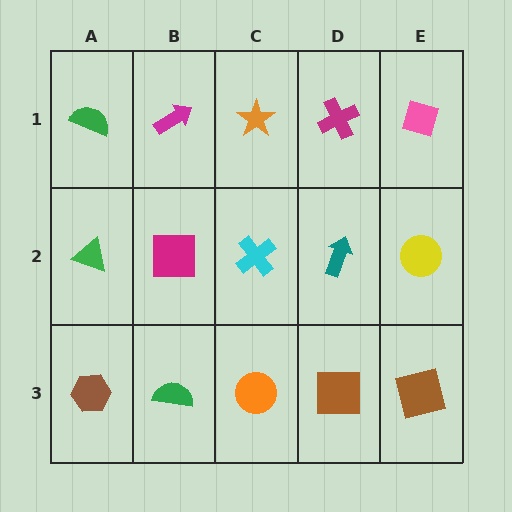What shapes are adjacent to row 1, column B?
A magenta square (row 2, column B), a green semicircle (row 1, column A), an orange star (row 1, column C).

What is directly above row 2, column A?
A green semicircle.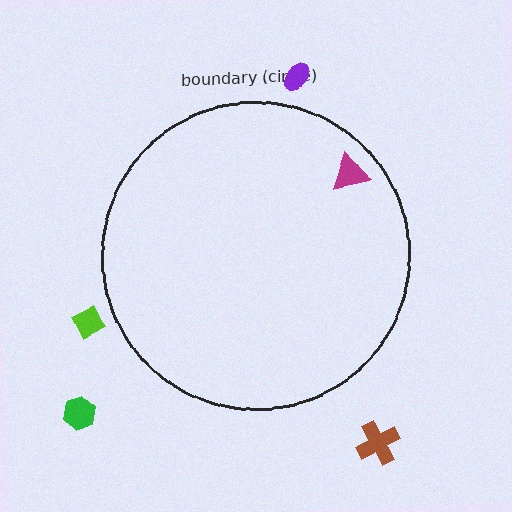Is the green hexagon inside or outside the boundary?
Outside.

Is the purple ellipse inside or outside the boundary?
Outside.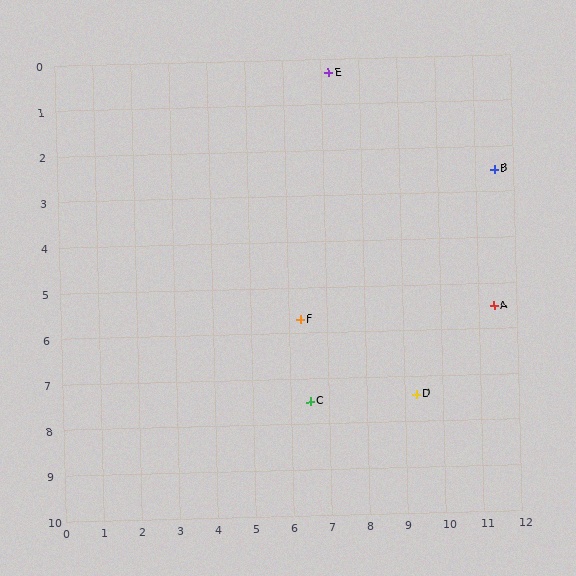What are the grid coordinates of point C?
Point C is at approximately (6.5, 7.5).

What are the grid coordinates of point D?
Point D is at approximately (9.3, 7.4).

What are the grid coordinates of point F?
Point F is at approximately (6.3, 5.7).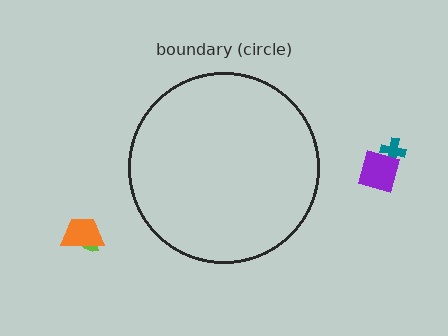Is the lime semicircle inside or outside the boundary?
Outside.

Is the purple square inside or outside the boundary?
Outside.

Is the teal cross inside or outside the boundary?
Outside.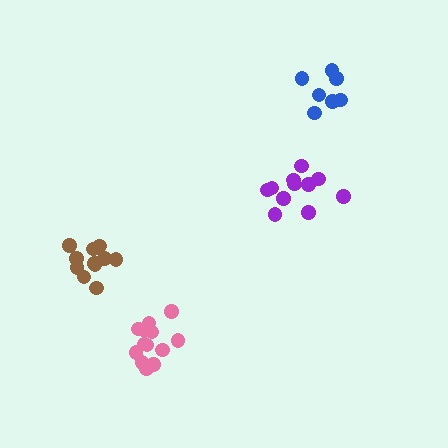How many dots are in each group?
Group 1: 11 dots, Group 2: 11 dots, Group 3: 13 dots, Group 4: 8 dots (43 total).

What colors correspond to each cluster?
The clusters are colored: purple, brown, pink, blue.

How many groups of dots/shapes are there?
There are 4 groups.